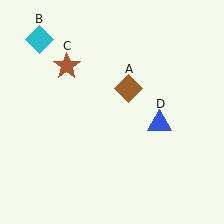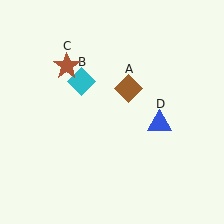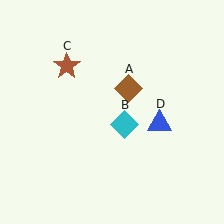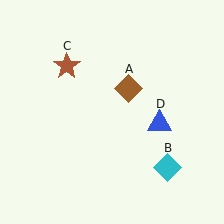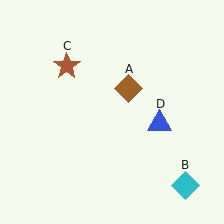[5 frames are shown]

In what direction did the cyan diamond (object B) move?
The cyan diamond (object B) moved down and to the right.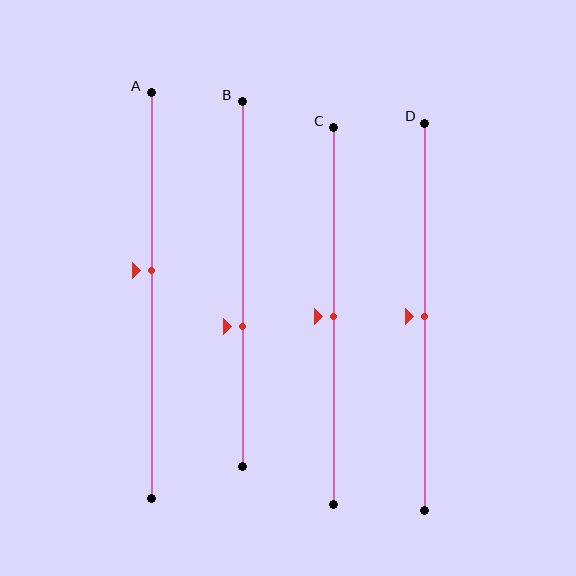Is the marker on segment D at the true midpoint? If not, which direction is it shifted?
Yes, the marker on segment D is at the true midpoint.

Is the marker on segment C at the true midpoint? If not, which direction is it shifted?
Yes, the marker on segment C is at the true midpoint.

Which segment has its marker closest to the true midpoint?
Segment C has its marker closest to the true midpoint.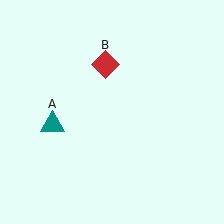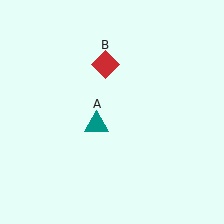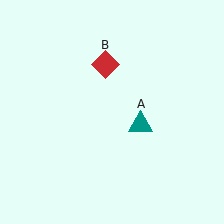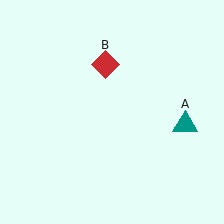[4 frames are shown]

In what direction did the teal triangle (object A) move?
The teal triangle (object A) moved right.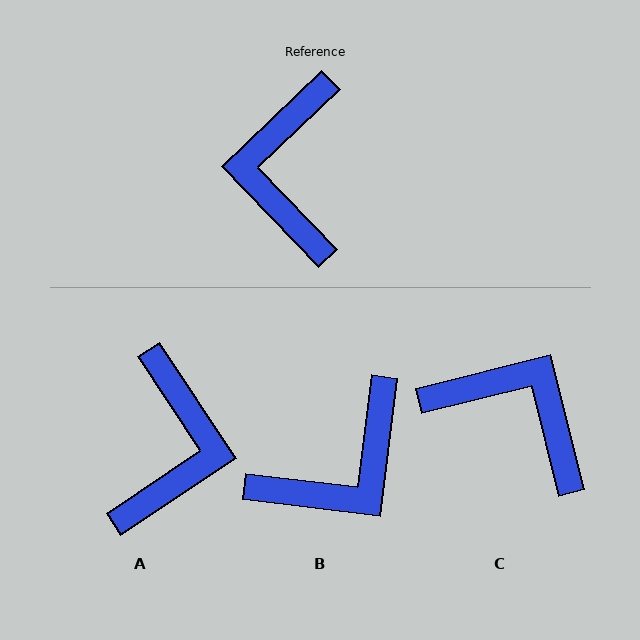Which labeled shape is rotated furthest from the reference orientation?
A, about 170 degrees away.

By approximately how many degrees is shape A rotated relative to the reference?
Approximately 170 degrees counter-clockwise.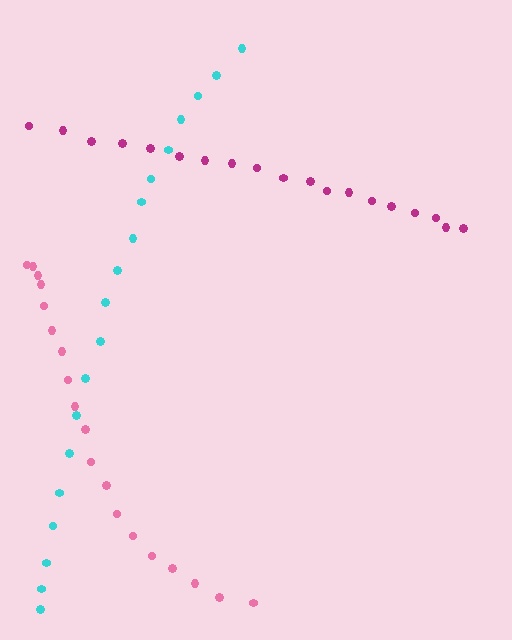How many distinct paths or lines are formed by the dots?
There are 3 distinct paths.